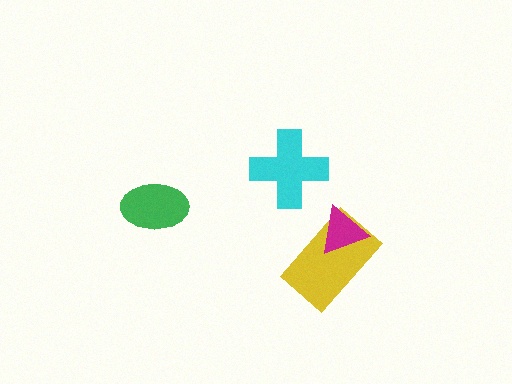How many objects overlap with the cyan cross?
0 objects overlap with the cyan cross.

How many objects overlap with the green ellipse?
0 objects overlap with the green ellipse.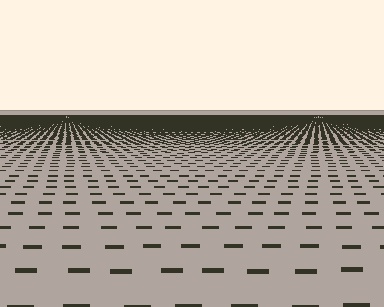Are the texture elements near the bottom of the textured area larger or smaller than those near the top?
Larger. Near the bottom, elements are closer to the viewer and appear at a bigger on-screen size.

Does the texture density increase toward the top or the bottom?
Density increases toward the top.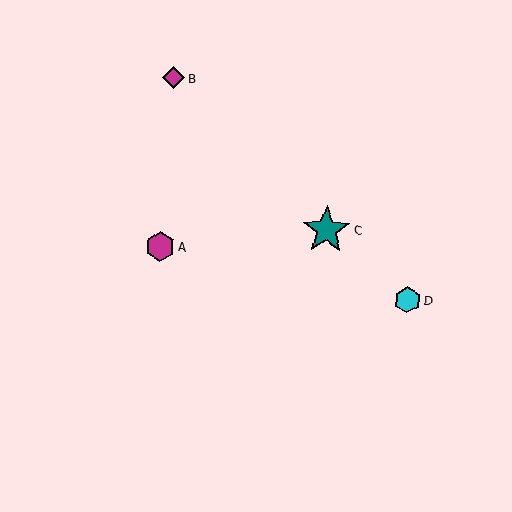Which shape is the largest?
The teal star (labeled C) is the largest.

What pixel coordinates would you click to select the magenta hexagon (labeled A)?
Click at (160, 246) to select the magenta hexagon A.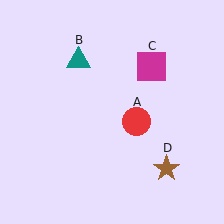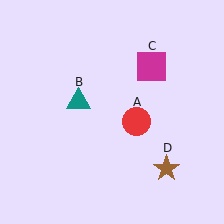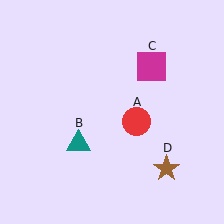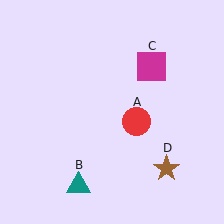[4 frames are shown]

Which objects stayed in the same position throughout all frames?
Red circle (object A) and magenta square (object C) and brown star (object D) remained stationary.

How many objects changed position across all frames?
1 object changed position: teal triangle (object B).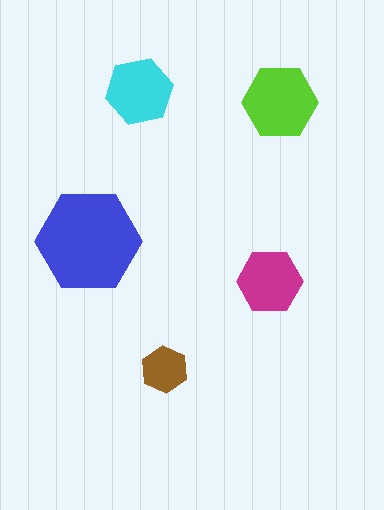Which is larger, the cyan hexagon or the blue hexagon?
The blue one.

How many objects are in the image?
There are 5 objects in the image.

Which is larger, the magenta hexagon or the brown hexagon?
The magenta one.